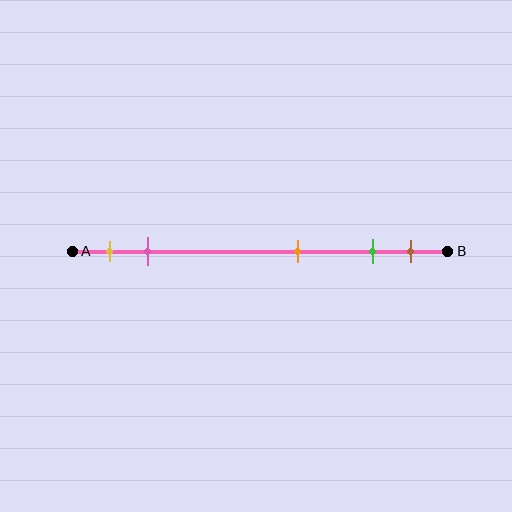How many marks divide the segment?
There are 5 marks dividing the segment.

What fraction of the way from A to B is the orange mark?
The orange mark is approximately 60% (0.6) of the way from A to B.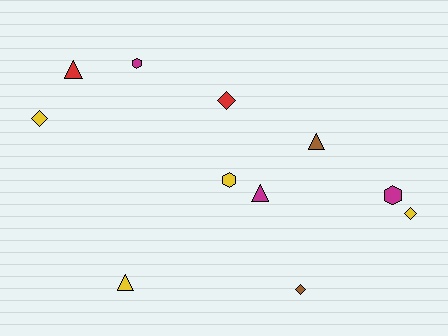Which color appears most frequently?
Yellow, with 4 objects.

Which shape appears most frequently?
Diamond, with 4 objects.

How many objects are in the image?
There are 11 objects.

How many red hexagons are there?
There are no red hexagons.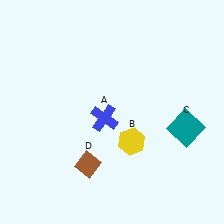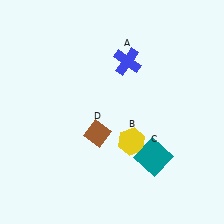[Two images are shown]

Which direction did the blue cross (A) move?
The blue cross (A) moved up.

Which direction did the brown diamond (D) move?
The brown diamond (D) moved up.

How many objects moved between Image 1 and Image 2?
3 objects moved between the two images.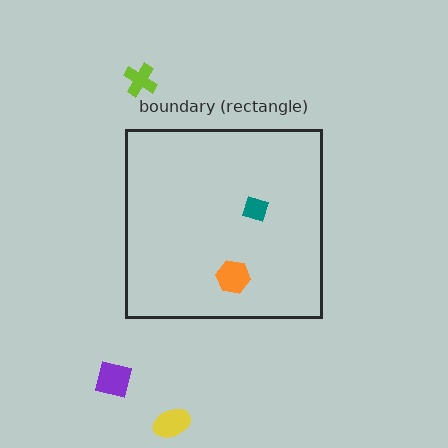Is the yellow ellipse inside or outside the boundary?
Outside.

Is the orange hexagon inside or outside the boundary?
Inside.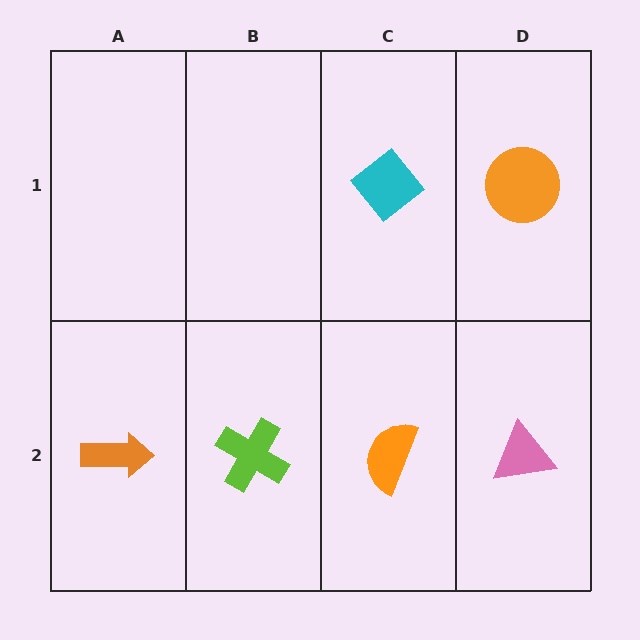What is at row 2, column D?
A pink triangle.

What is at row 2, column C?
An orange semicircle.